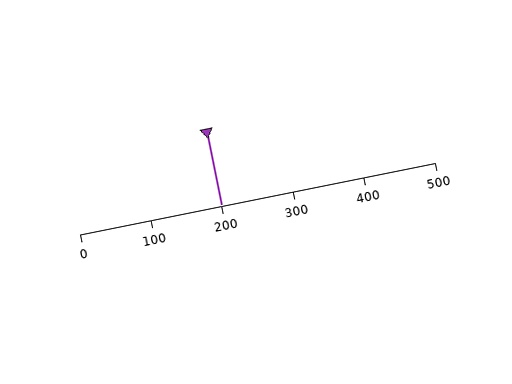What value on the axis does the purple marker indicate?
The marker indicates approximately 200.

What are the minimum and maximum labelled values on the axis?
The axis runs from 0 to 500.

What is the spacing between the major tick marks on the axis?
The major ticks are spaced 100 apart.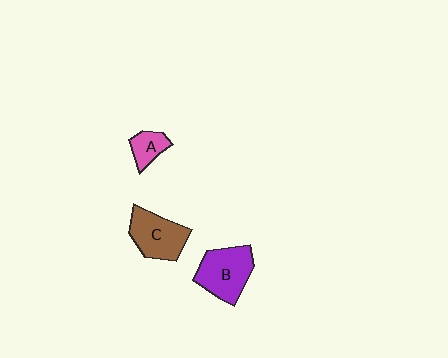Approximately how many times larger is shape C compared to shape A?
Approximately 2.1 times.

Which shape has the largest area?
Shape B (purple).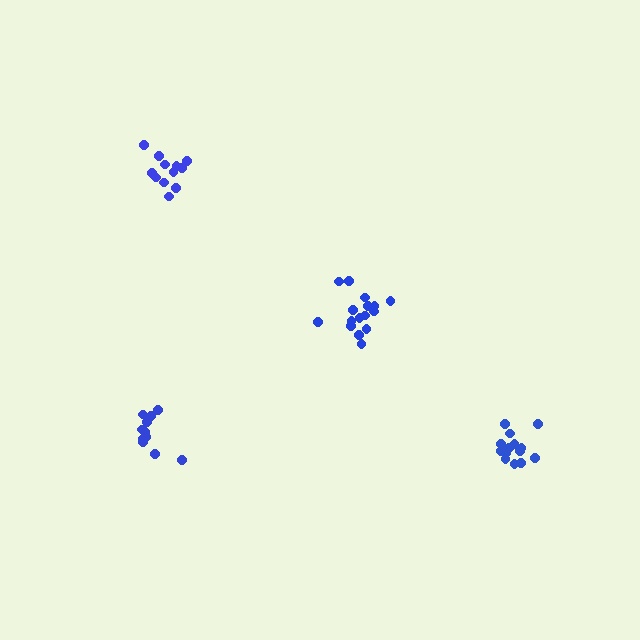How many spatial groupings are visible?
There are 4 spatial groupings.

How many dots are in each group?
Group 1: 12 dots, Group 2: 16 dots, Group 3: 14 dots, Group 4: 12 dots (54 total).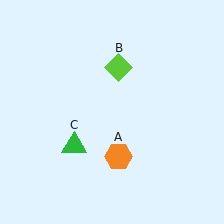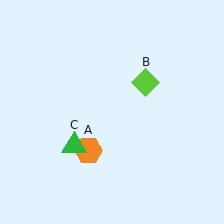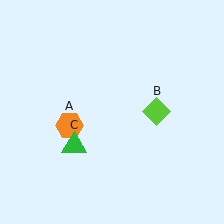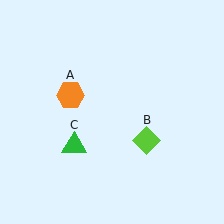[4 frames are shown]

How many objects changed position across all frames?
2 objects changed position: orange hexagon (object A), lime diamond (object B).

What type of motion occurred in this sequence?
The orange hexagon (object A), lime diamond (object B) rotated clockwise around the center of the scene.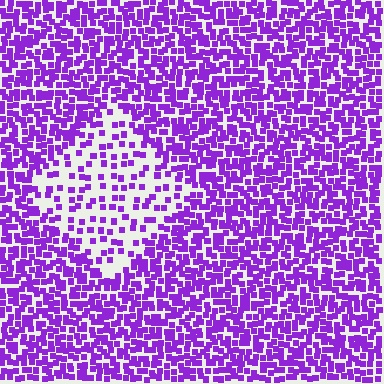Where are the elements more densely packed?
The elements are more densely packed outside the diamond boundary.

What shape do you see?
I see a diamond.